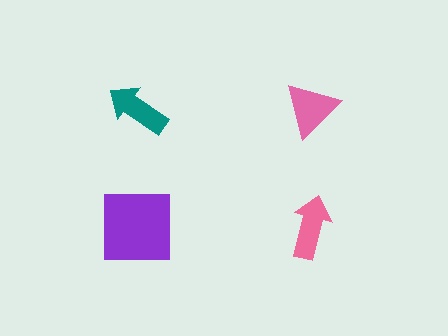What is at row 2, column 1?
A purple square.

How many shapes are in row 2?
2 shapes.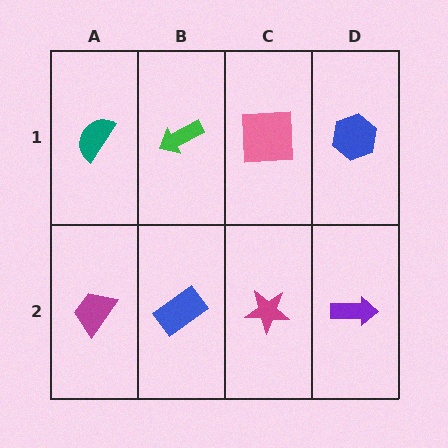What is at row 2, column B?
A blue rectangle.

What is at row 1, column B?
A green arrow.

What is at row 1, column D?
A blue hexagon.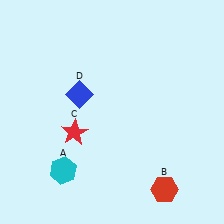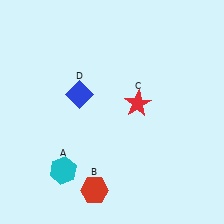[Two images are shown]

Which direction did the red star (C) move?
The red star (C) moved right.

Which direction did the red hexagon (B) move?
The red hexagon (B) moved left.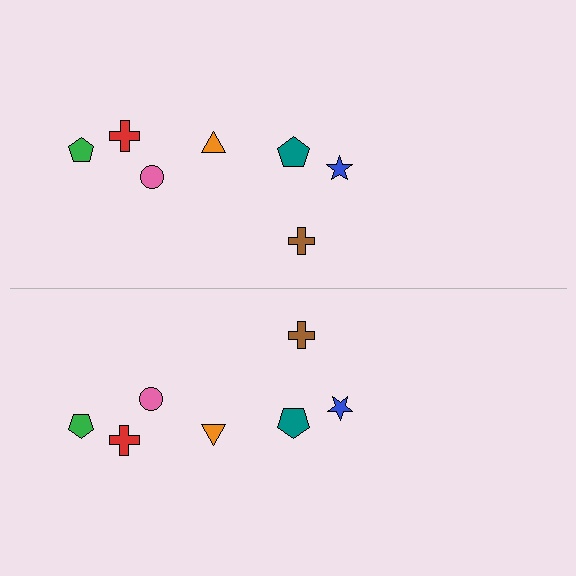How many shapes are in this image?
There are 14 shapes in this image.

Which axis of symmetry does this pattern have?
The pattern has a horizontal axis of symmetry running through the center of the image.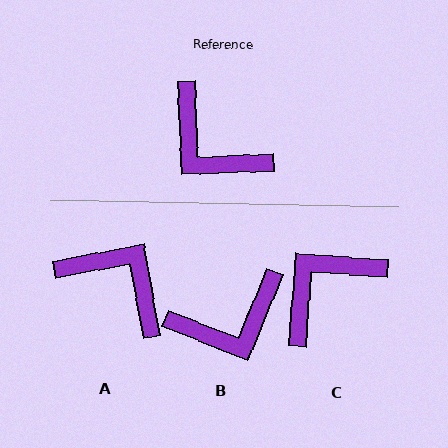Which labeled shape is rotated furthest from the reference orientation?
A, about 172 degrees away.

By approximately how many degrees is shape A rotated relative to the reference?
Approximately 172 degrees clockwise.